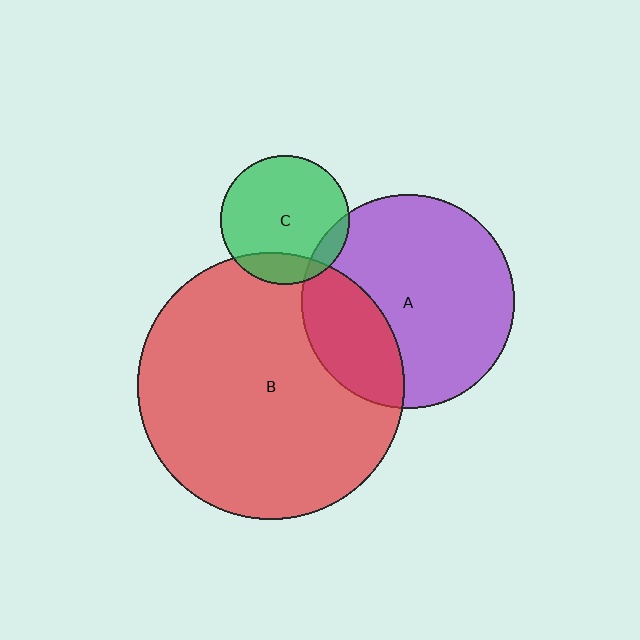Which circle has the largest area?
Circle B (red).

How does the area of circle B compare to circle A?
Approximately 1.6 times.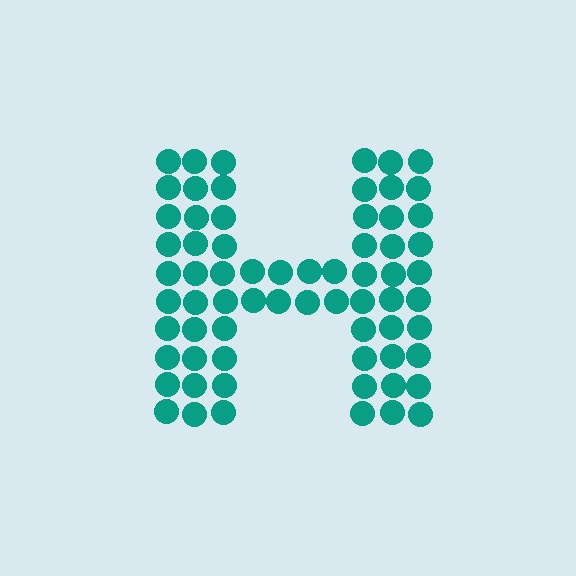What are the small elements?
The small elements are circles.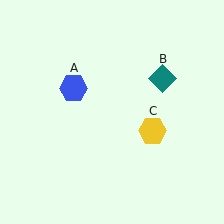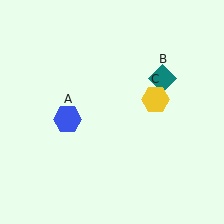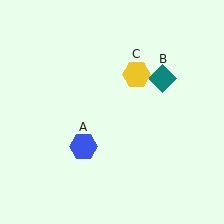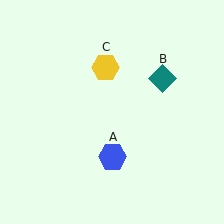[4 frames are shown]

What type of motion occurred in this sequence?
The blue hexagon (object A), yellow hexagon (object C) rotated counterclockwise around the center of the scene.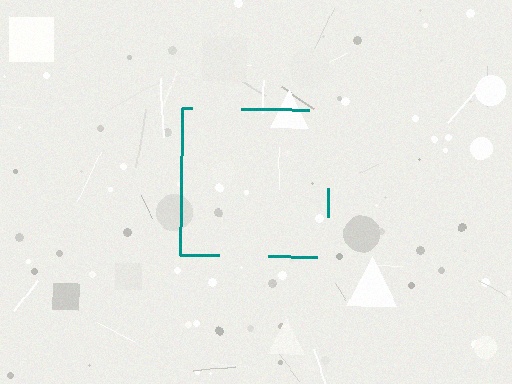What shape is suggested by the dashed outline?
The dashed outline suggests a square.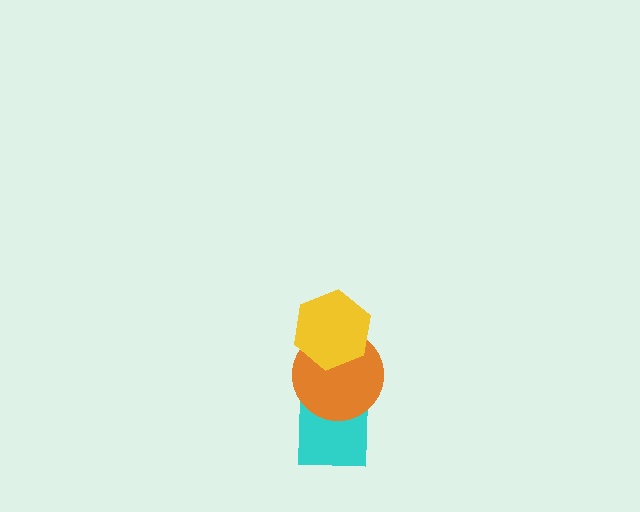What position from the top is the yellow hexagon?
The yellow hexagon is 1st from the top.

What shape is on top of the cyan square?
The orange circle is on top of the cyan square.